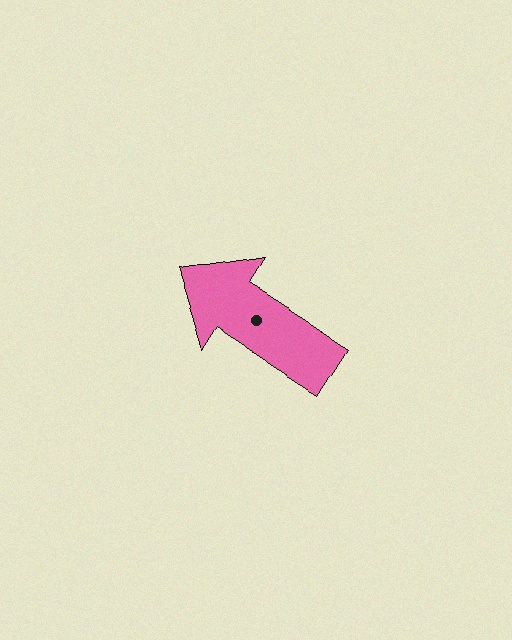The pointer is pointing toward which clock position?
Roughly 10 o'clock.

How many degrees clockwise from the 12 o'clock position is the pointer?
Approximately 302 degrees.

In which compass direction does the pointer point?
Northwest.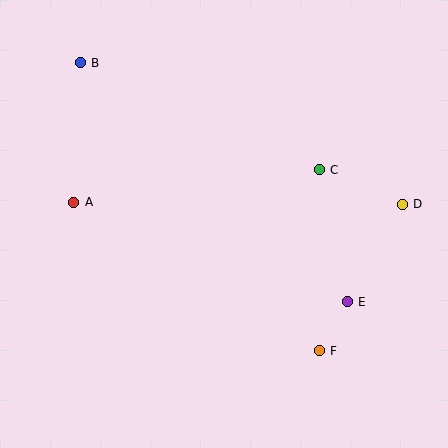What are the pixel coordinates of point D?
Point D is at (402, 204).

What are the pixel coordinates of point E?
Point E is at (347, 302).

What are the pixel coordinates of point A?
Point A is at (74, 202).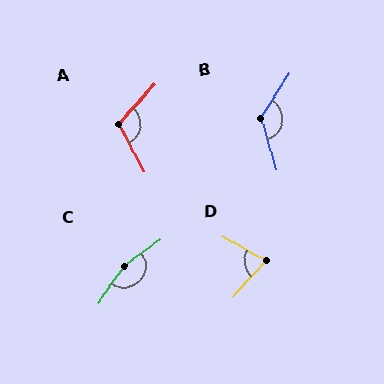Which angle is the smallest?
D, at approximately 77 degrees.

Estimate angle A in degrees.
Approximately 110 degrees.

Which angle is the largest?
C, at approximately 162 degrees.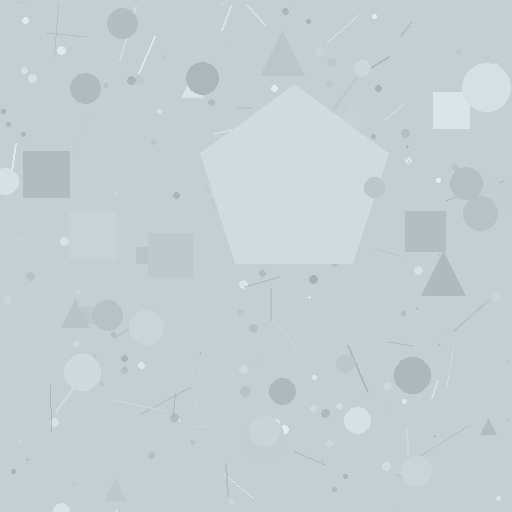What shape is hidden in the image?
A pentagon is hidden in the image.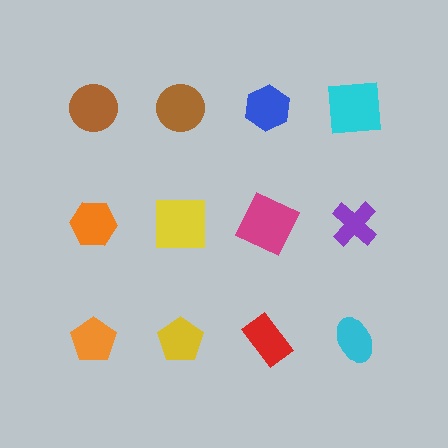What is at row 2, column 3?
A magenta square.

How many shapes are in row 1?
4 shapes.